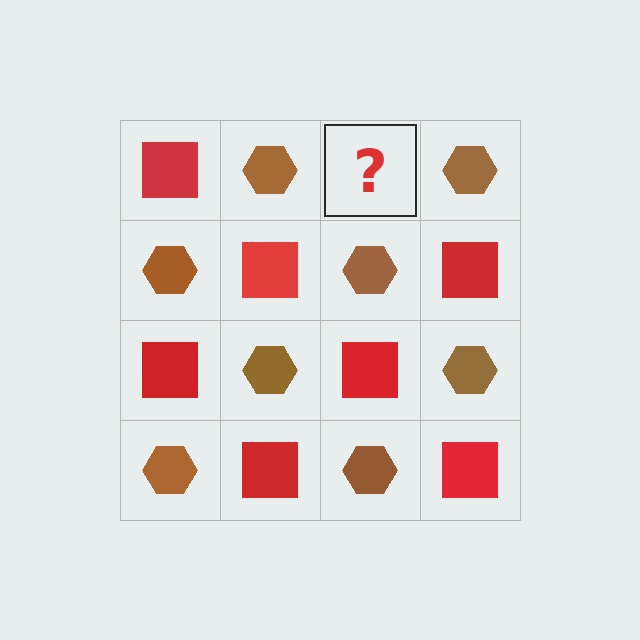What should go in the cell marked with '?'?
The missing cell should contain a red square.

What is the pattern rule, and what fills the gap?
The rule is that it alternates red square and brown hexagon in a checkerboard pattern. The gap should be filled with a red square.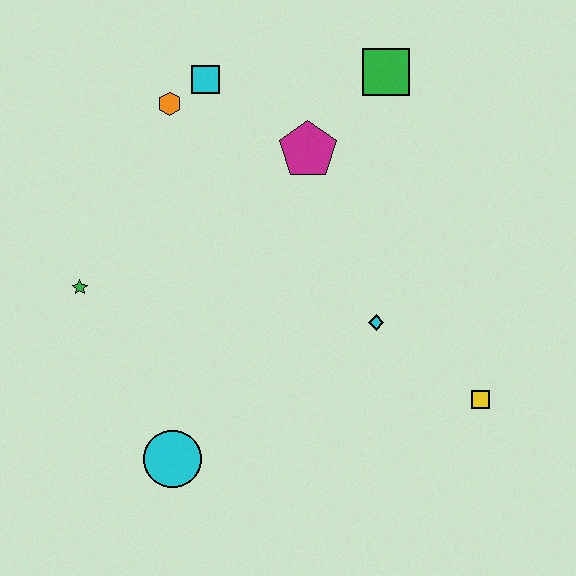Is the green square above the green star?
Yes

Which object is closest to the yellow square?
The cyan diamond is closest to the yellow square.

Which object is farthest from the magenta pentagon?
The cyan circle is farthest from the magenta pentagon.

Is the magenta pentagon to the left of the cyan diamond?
Yes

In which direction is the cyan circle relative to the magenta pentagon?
The cyan circle is below the magenta pentagon.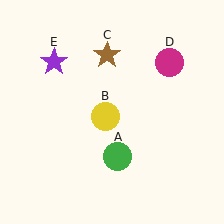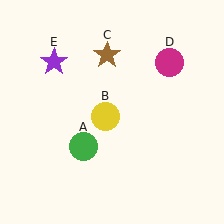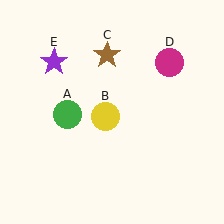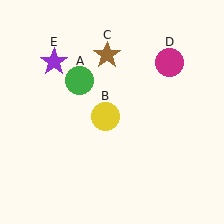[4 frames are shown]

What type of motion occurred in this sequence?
The green circle (object A) rotated clockwise around the center of the scene.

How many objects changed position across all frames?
1 object changed position: green circle (object A).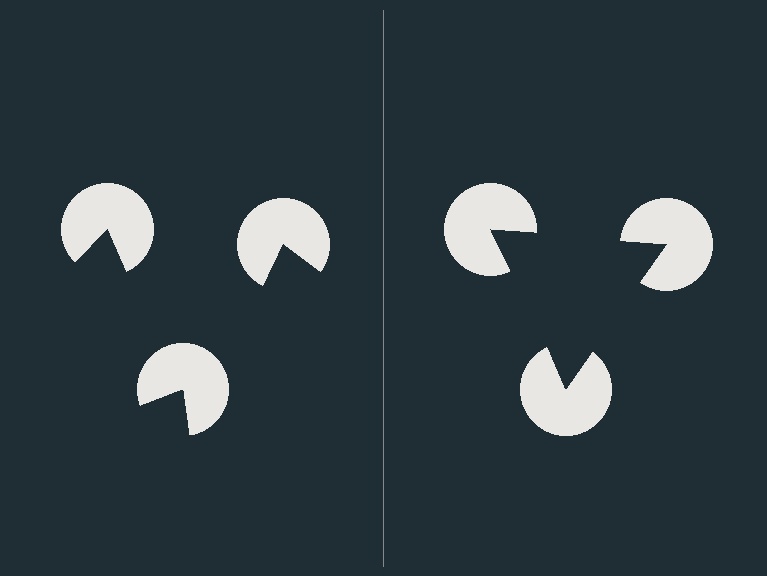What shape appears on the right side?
An illusory triangle.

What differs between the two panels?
The pac-man discs are positioned identically on both sides; only the wedge orientations differ. On the right they align to a triangle; on the left they are misaligned.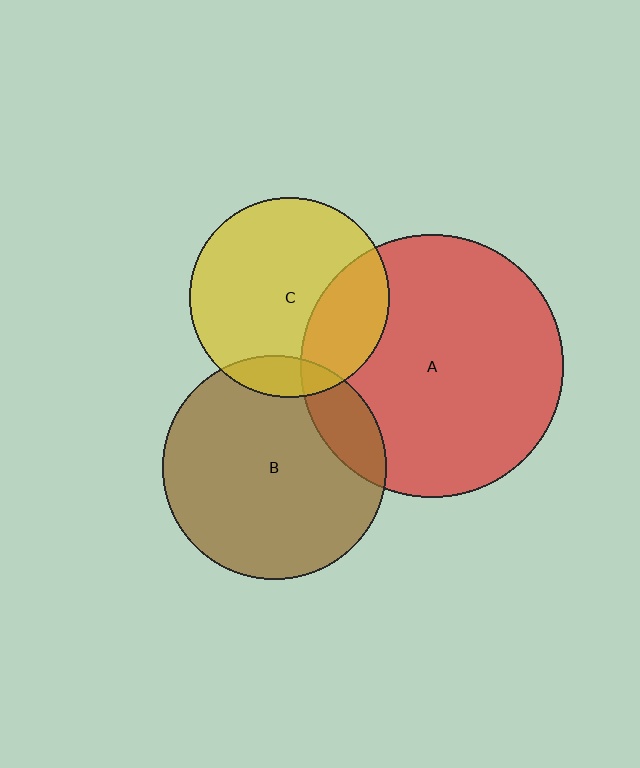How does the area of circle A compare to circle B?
Approximately 1.4 times.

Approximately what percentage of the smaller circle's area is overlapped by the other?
Approximately 15%.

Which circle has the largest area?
Circle A (red).